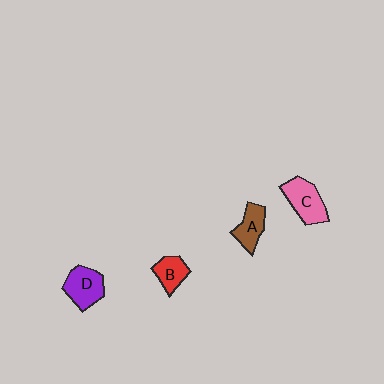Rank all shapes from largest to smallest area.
From largest to smallest: C (pink), D (purple), A (brown), B (red).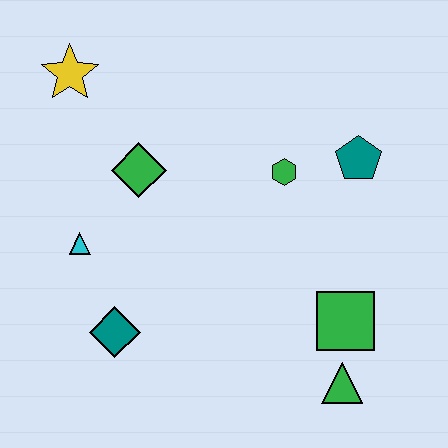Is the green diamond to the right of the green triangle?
No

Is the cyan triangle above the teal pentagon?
No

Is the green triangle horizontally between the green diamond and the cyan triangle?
No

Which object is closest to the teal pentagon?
The green hexagon is closest to the teal pentagon.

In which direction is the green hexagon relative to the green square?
The green hexagon is above the green square.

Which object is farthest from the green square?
The yellow star is farthest from the green square.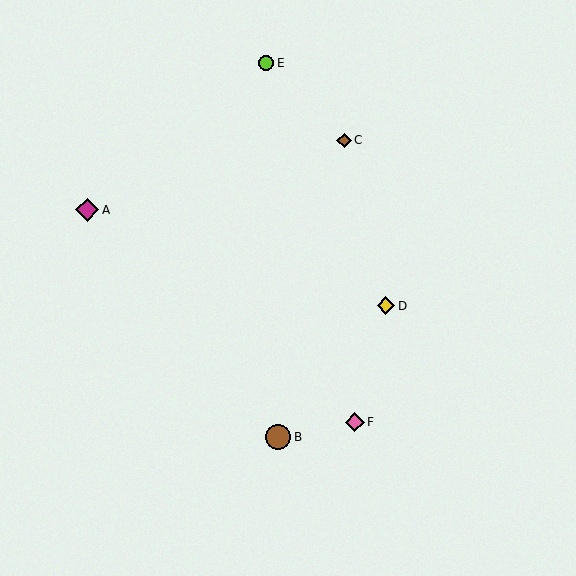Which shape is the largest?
The brown circle (labeled B) is the largest.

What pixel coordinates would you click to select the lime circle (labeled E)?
Click at (266, 63) to select the lime circle E.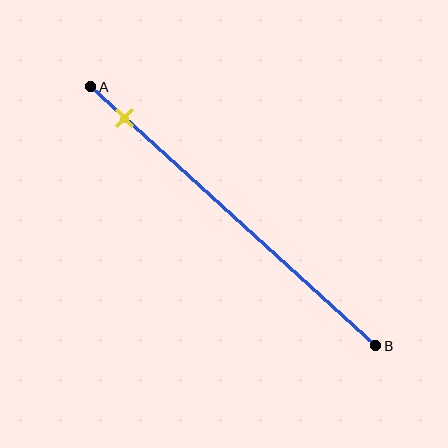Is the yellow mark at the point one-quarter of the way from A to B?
No, the mark is at about 10% from A, not at the 25% one-quarter point.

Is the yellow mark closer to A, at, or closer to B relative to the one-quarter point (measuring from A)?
The yellow mark is closer to point A than the one-quarter point of segment AB.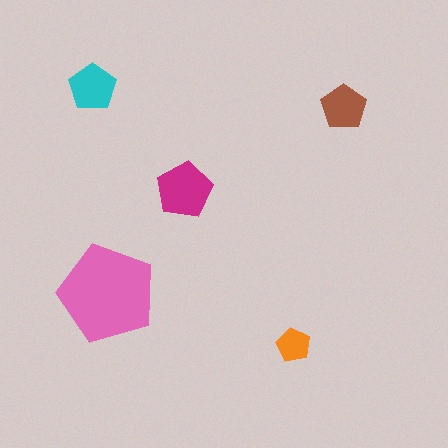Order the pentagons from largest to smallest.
the pink one, the magenta one, the cyan one, the brown one, the orange one.